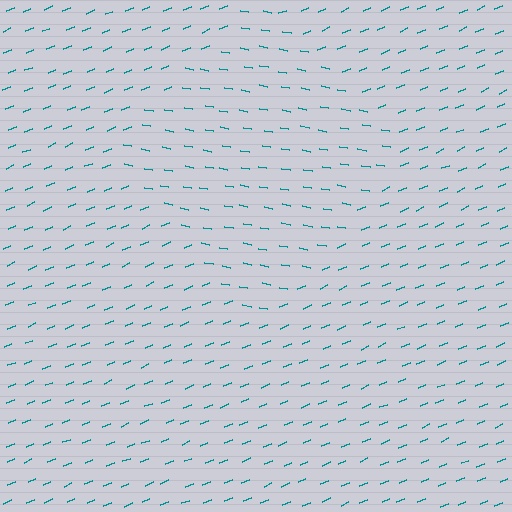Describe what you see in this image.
The image is filled with small teal line segments. A diamond region in the image has lines oriented differently from the surrounding lines, creating a visible texture boundary.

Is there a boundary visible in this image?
Yes, there is a texture boundary formed by a change in line orientation.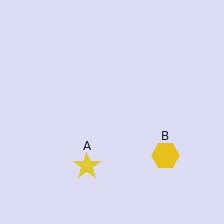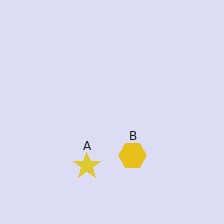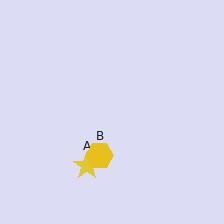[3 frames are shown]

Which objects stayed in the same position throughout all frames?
Yellow star (object A) remained stationary.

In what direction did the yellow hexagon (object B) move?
The yellow hexagon (object B) moved left.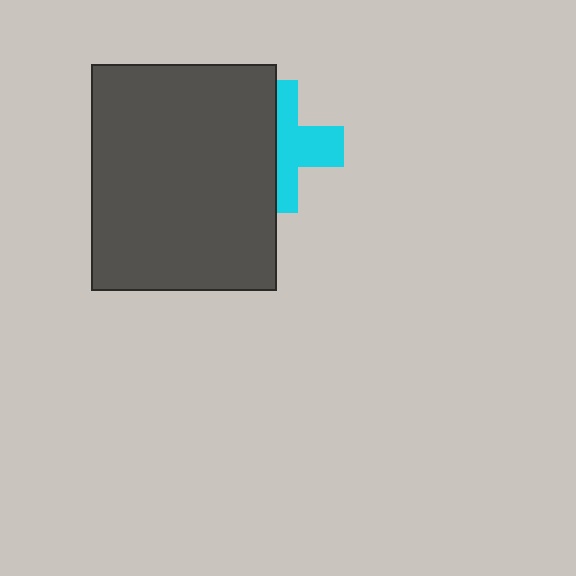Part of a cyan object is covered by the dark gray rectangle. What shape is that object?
It is a cross.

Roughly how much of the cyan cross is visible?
About half of it is visible (roughly 50%).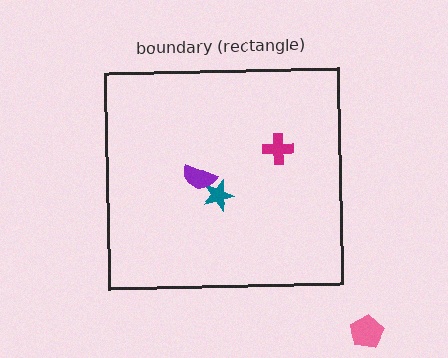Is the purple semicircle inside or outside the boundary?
Inside.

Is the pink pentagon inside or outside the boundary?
Outside.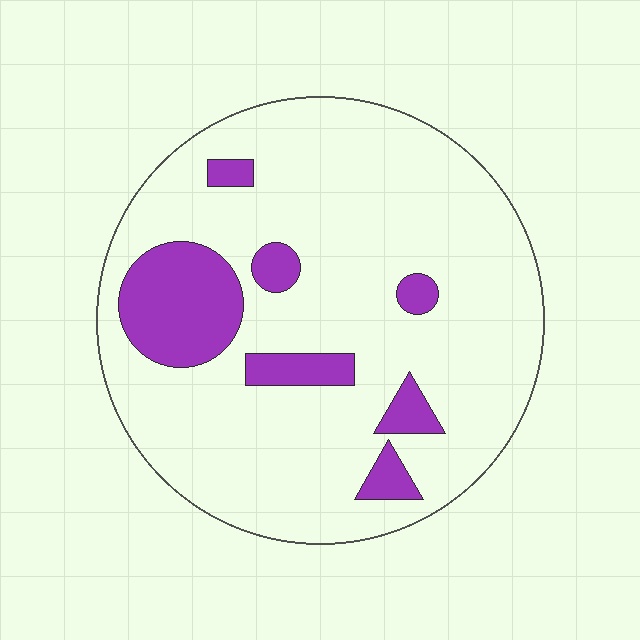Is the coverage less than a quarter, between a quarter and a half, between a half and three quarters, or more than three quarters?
Less than a quarter.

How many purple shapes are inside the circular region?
7.